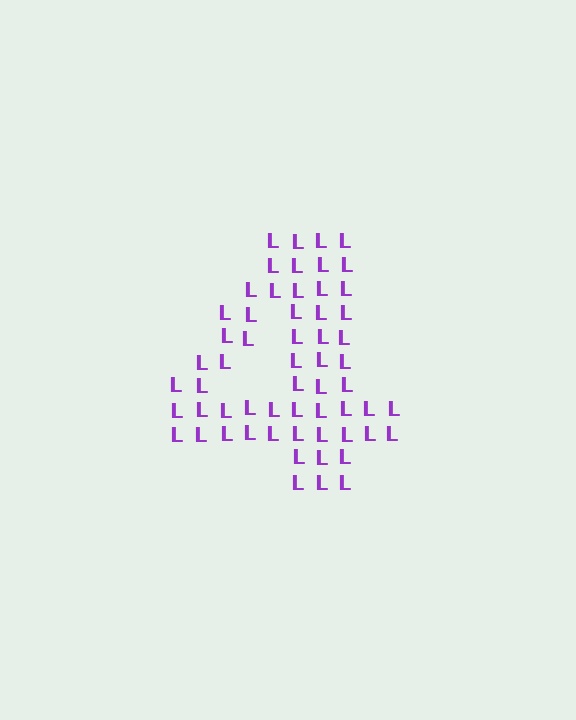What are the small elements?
The small elements are letter L's.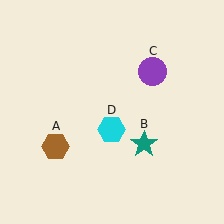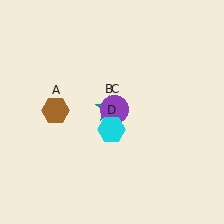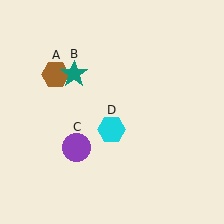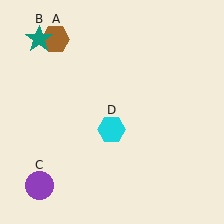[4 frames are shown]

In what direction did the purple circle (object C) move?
The purple circle (object C) moved down and to the left.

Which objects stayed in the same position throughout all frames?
Cyan hexagon (object D) remained stationary.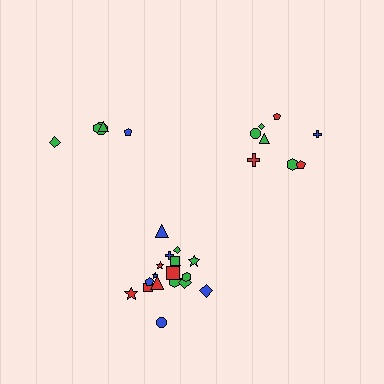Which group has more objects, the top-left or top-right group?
The top-right group.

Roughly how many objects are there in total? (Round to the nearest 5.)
Roughly 30 objects in total.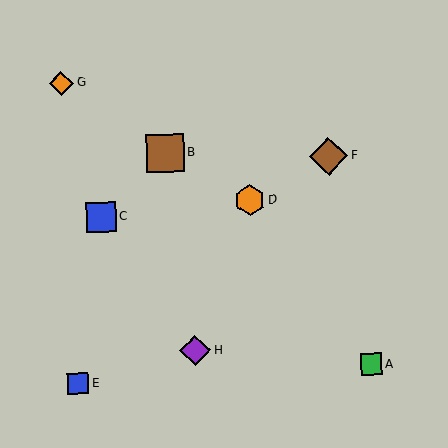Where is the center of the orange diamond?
The center of the orange diamond is at (62, 83).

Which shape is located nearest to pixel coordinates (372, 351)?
The green square (labeled A) at (371, 364) is nearest to that location.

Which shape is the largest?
The brown diamond (labeled F) is the largest.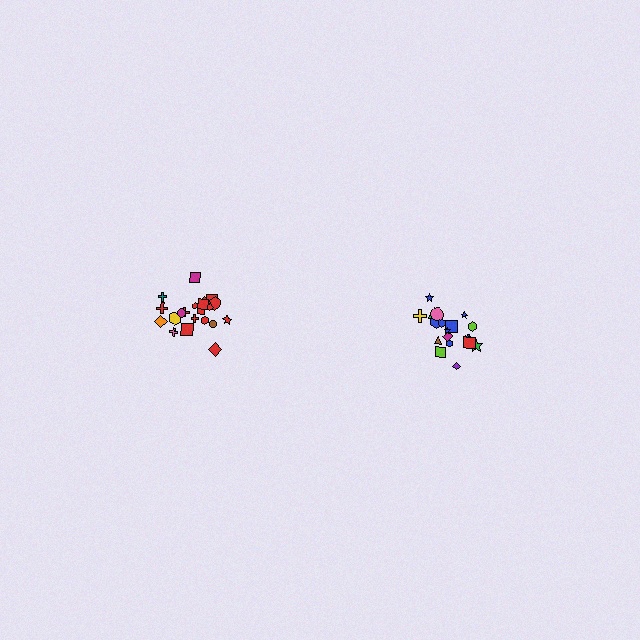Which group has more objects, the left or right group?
The left group.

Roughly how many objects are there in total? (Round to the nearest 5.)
Roughly 40 objects in total.